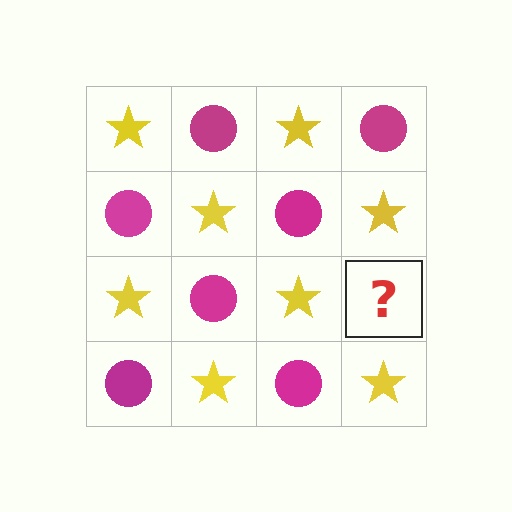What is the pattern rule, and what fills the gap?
The rule is that it alternates yellow star and magenta circle in a checkerboard pattern. The gap should be filled with a magenta circle.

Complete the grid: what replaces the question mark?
The question mark should be replaced with a magenta circle.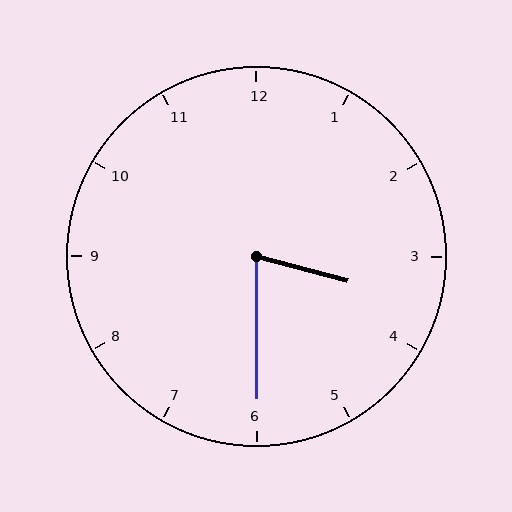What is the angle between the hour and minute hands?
Approximately 75 degrees.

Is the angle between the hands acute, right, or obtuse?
It is acute.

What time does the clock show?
3:30.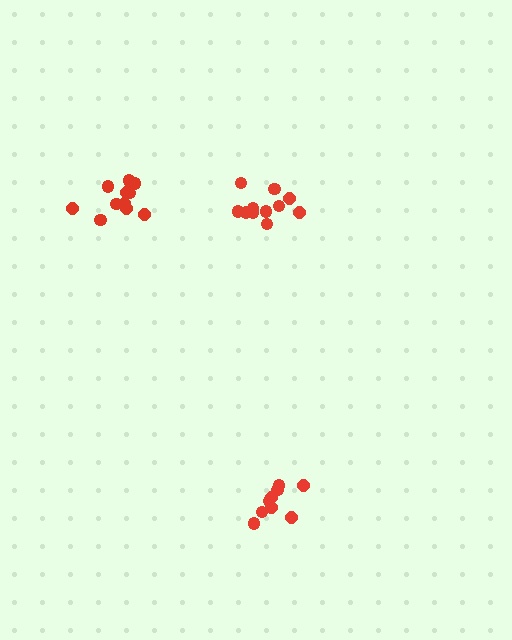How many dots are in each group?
Group 1: 9 dots, Group 2: 11 dots, Group 3: 11 dots (31 total).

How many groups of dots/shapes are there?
There are 3 groups.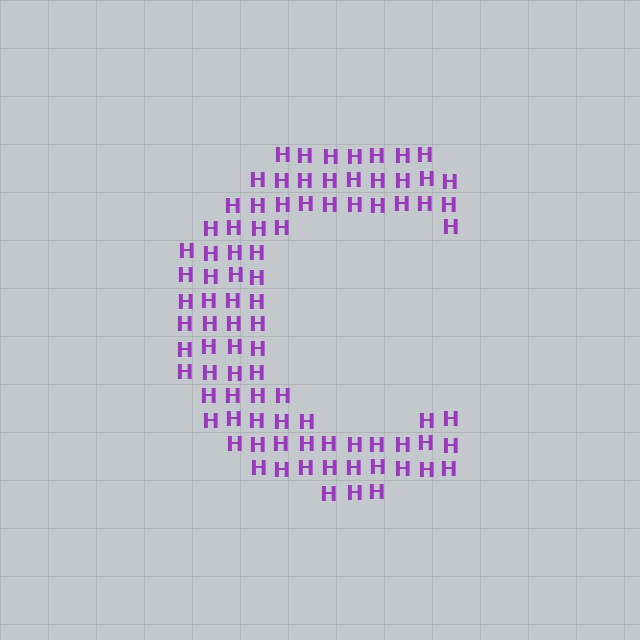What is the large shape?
The large shape is the letter C.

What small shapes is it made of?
It is made of small letter H's.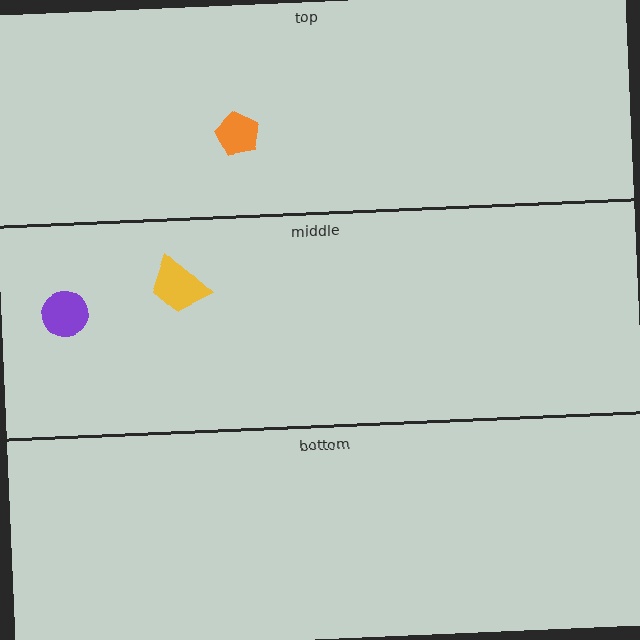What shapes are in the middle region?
The purple circle, the yellow trapezoid.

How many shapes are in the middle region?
2.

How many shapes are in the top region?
1.